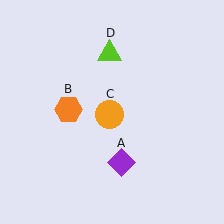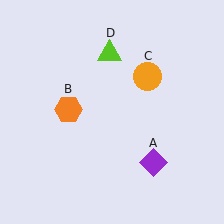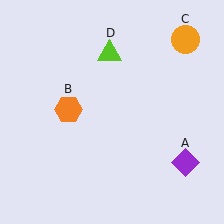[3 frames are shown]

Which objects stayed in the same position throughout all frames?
Orange hexagon (object B) and lime triangle (object D) remained stationary.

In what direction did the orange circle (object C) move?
The orange circle (object C) moved up and to the right.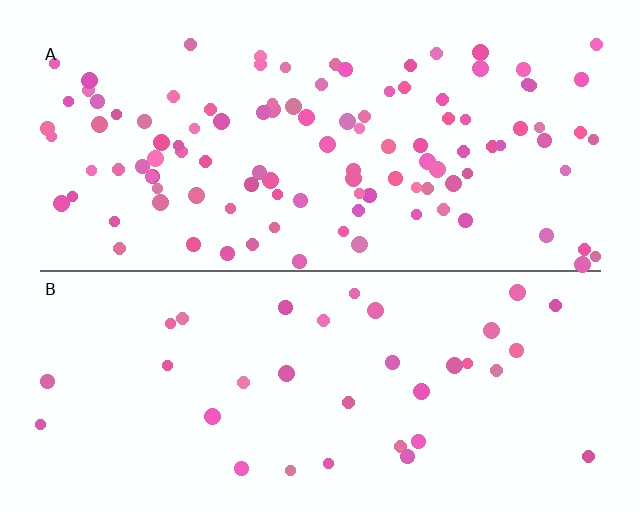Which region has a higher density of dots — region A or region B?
A (the top).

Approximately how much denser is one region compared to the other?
Approximately 3.1× — region A over region B.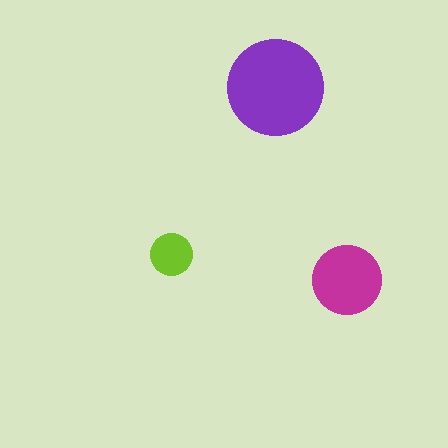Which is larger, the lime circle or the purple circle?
The purple one.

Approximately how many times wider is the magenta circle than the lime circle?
About 1.5 times wider.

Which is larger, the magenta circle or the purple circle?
The purple one.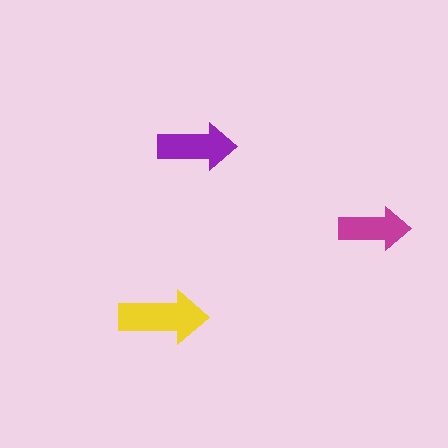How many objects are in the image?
There are 3 objects in the image.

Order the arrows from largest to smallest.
the yellow one, the purple one, the magenta one.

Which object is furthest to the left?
The yellow arrow is leftmost.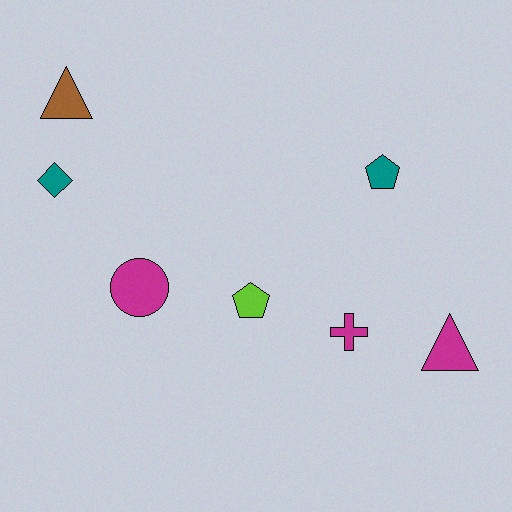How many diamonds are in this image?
There is 1 diamond.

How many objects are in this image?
There are 7 objects.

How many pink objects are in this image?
There are no pink objects.